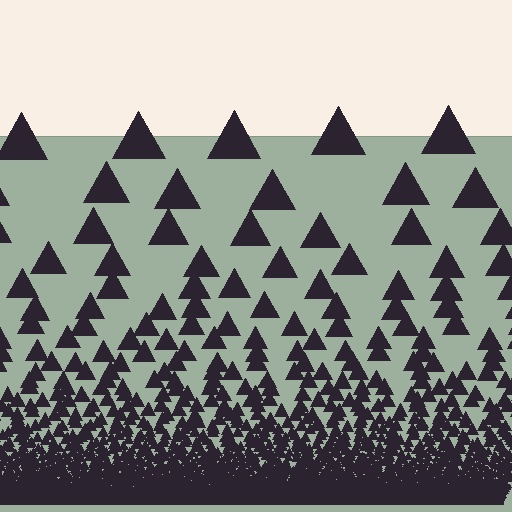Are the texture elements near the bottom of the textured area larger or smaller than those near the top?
Smaller. The gradient is inverted — elements near the bottom are smaller and denser.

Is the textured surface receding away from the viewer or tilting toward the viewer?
The surface appears to tilt toward the viewer. Texture elements get larger and sparser toward the top.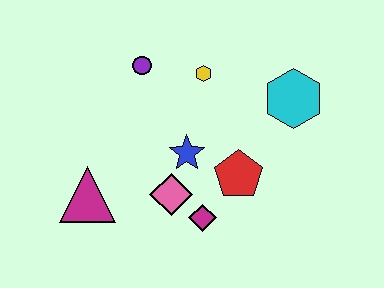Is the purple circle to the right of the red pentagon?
No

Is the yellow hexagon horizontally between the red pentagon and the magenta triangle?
Yes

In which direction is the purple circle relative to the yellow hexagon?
The purple circle is to the left of the yellow hexagon.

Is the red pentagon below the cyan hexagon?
Yes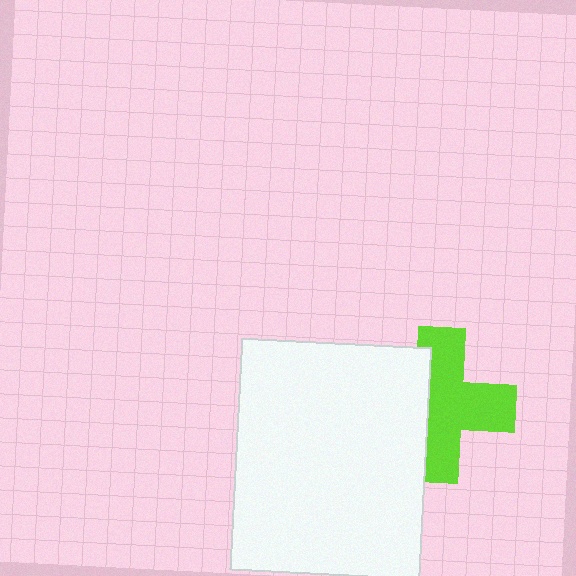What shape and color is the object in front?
The object in front is a white rectangle.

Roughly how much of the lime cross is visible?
About half of it is visible (roughly 62%).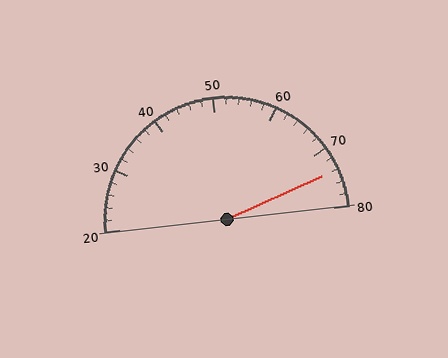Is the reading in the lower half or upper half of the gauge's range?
The reading is in the upper half of the range (20 to 80).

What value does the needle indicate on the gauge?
The needle indicates approximately 74.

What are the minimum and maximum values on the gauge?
The gauge ranges from 20 to 80.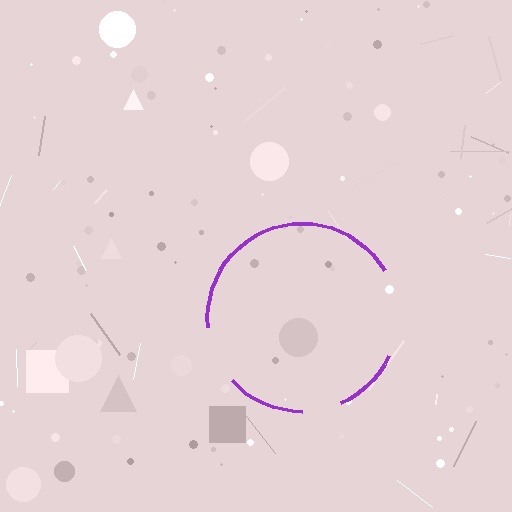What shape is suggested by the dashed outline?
The dashed outline suggests a circle.